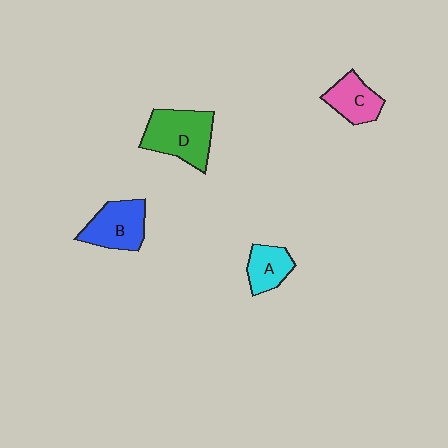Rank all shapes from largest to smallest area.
From largest to smallest: D (green), B (blue), C (pink), A (cyan).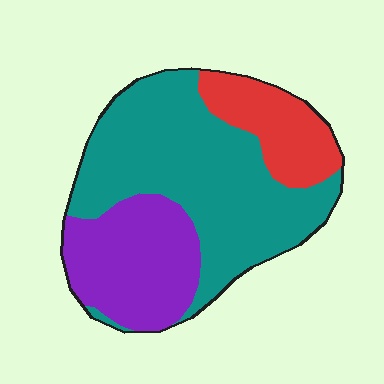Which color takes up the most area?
Teal, at roughly 55%.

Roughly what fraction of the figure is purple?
Purple takes up between a quarter and a half of the figure.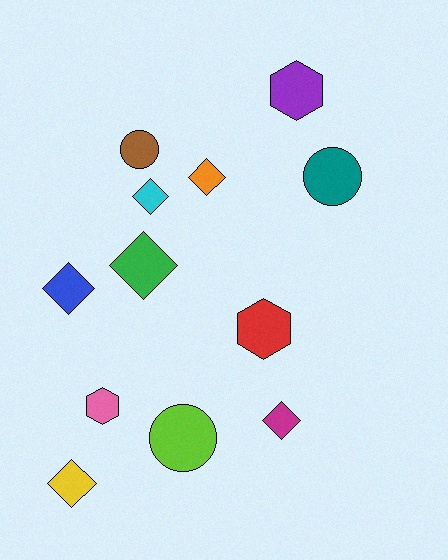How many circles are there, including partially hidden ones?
There are 3 circles.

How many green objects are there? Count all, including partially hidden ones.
There is 1 green object.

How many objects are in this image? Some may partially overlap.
There are 12 objects.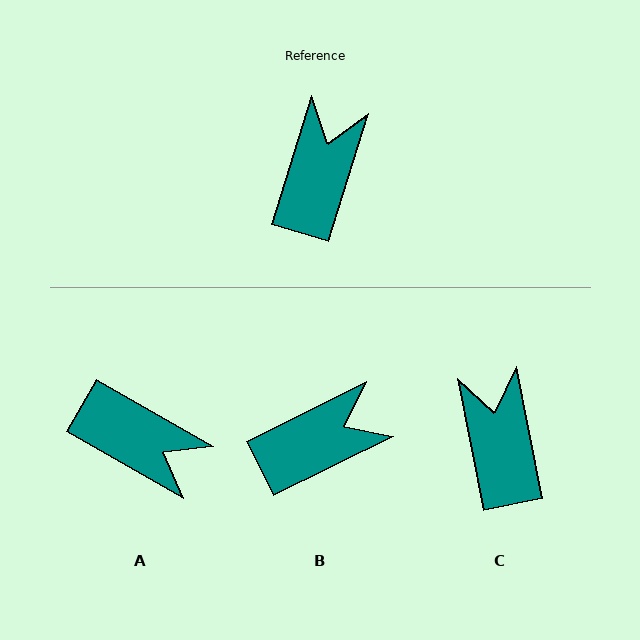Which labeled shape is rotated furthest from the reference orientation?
A, about 103 degrees away.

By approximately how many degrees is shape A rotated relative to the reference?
Approximately 103 degrees clockwise.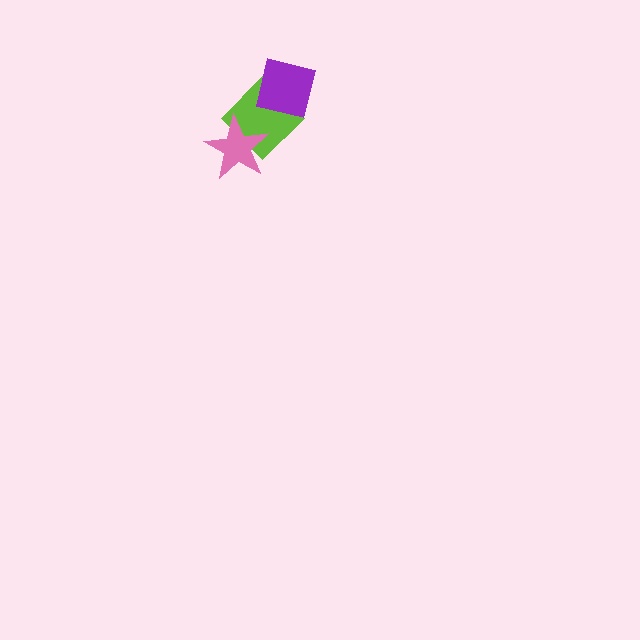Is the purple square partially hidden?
No, no other shape covers it.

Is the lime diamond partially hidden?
Yes, it is partially covered by another shape.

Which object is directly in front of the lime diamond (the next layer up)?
The purple square is directly in front of the lime diamond.